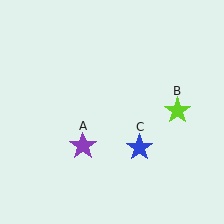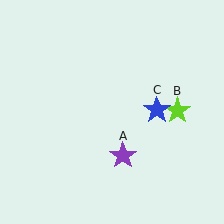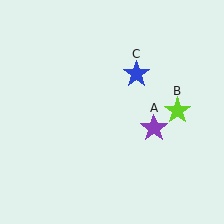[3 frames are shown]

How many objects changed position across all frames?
2 objects changed position: purple star (object A), blue star (object C).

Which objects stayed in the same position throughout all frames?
Lime star (object B) remained stationary.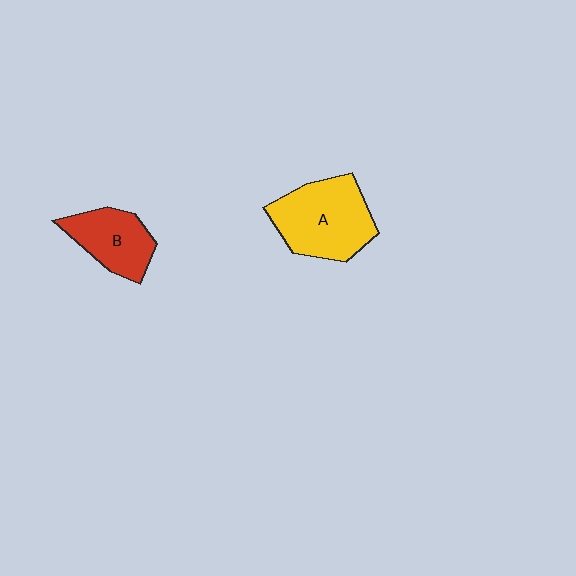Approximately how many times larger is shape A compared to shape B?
Approximately 1.5 times.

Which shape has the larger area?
Shape A (yellow).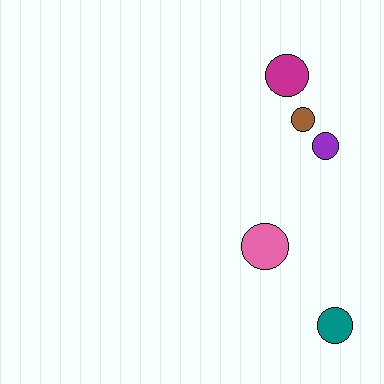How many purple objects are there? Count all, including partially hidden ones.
There is 1 purple object.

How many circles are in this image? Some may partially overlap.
There are 5 circles.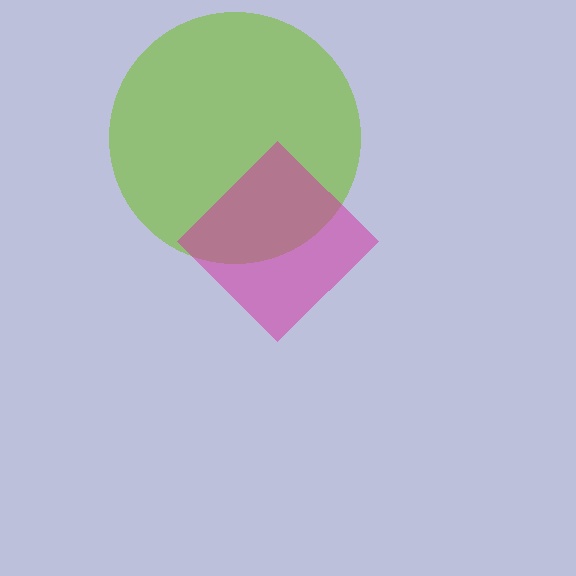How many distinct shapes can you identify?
There are 2 distinct shapes: a lime circle, a magenta diamond.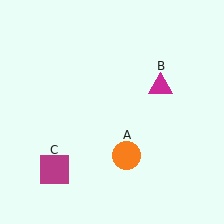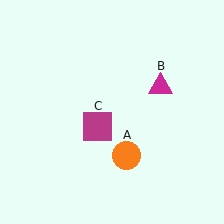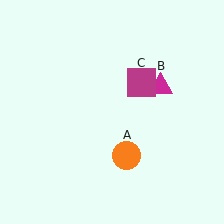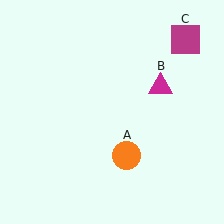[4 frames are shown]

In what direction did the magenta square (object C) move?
The magenta square (object C) moved up and to the right.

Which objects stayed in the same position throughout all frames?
Orange circle (object A) and magenta triangle (object B) remained stationary.